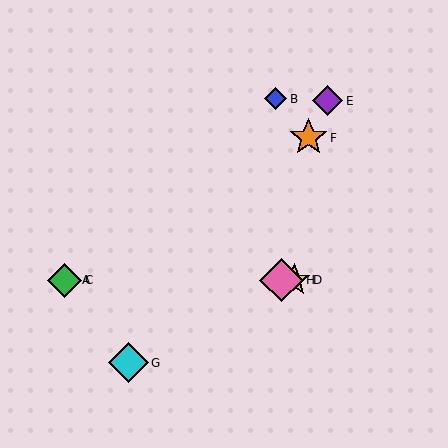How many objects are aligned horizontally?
4 objects (A, C, D, H) are aligned horizontally.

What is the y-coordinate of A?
Object A is at y≈280.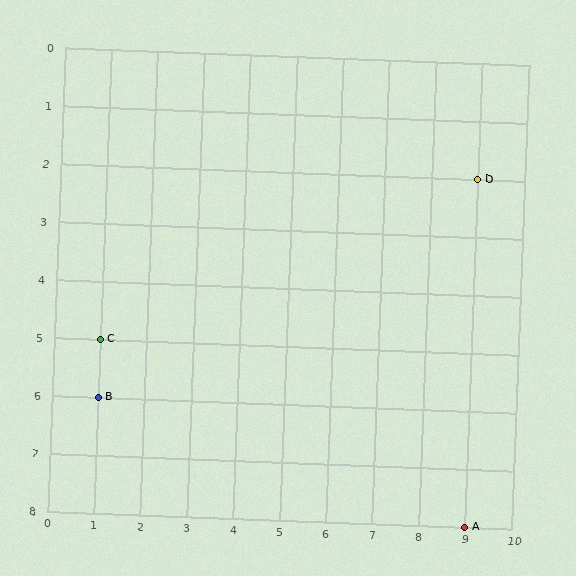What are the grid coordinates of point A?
Point A is at grid coordinates (9, 8).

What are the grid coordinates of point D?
Point D is at grid coordinates (9, 2).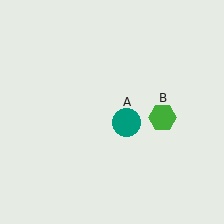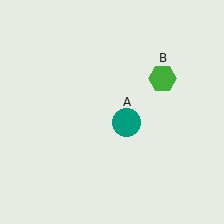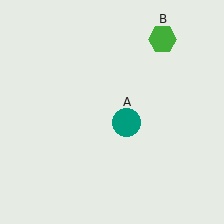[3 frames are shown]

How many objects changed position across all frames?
1 object changed position: green hexagon (object B).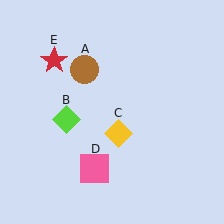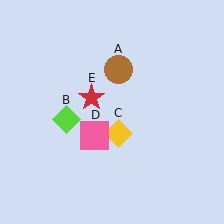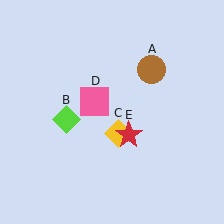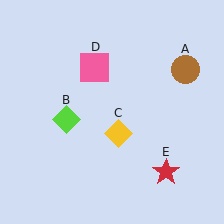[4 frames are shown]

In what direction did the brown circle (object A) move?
The brown circle (object A) moved right.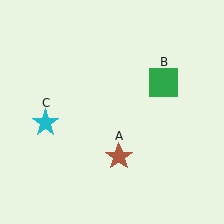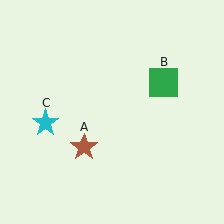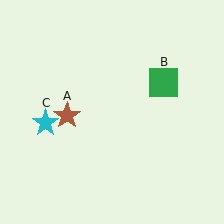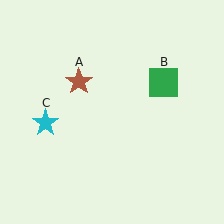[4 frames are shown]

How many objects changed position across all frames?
1 object changed position: brown star (object A).